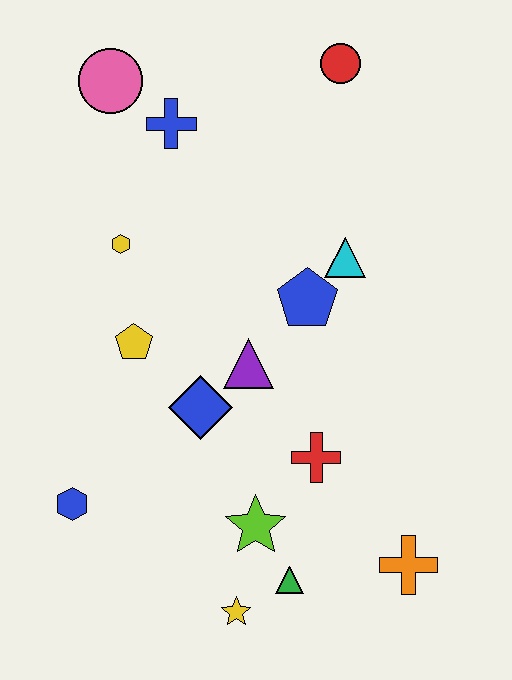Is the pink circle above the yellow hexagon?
Yes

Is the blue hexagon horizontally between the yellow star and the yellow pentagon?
No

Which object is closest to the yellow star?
The green triangle is closest to the yellow star.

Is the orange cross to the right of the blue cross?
Yes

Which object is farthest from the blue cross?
The orange cross is farthest from the blue cross.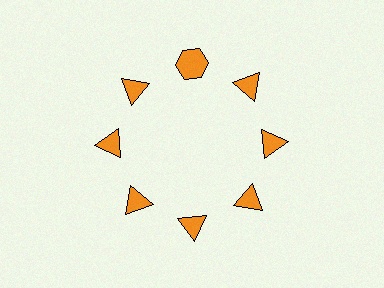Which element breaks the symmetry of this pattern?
The orange hexagon at roughly the 12 o'clock position breaks the symmetry. All other shapes are orange triangles.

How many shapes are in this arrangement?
There are 8 shapes arranged in a ring pattern.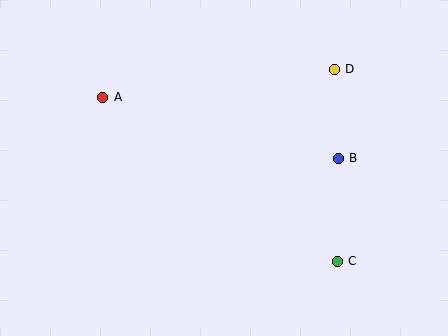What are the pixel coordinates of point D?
Point D is at (334, 69).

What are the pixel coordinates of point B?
Point B is at (338, 158).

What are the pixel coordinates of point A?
Point A is at (103, 97).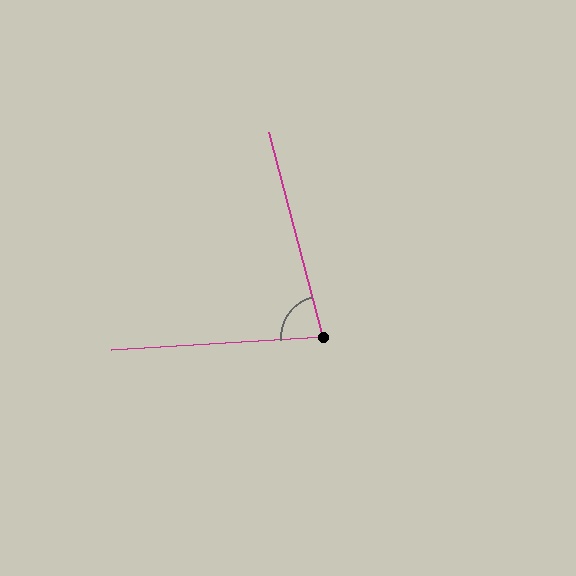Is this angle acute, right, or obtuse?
It is acute.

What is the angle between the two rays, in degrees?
Approximately 79 degrees.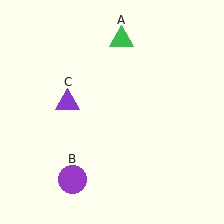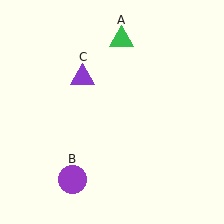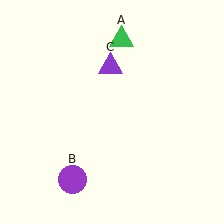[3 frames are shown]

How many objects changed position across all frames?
1 object changed position: purple triangle (object C).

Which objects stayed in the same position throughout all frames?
Green triangle (object A) and purple circle (object B) remained stationary.